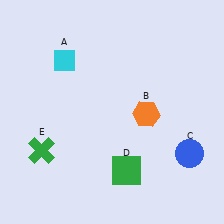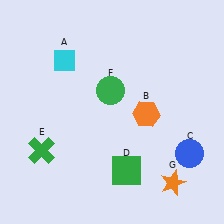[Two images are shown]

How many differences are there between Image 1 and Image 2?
There are 2 differences between the two images.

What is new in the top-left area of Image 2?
A green circle (F) was added in the top-left area of Image 2.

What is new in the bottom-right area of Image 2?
An orange star (G) was added in the bottom-right area of Image 2.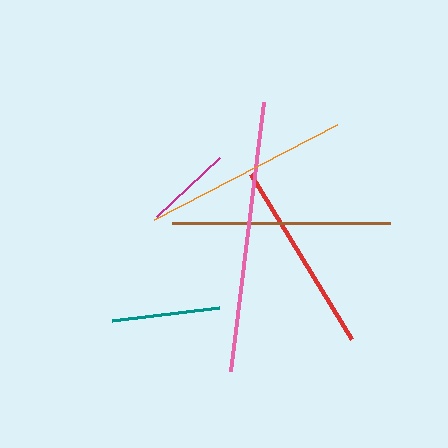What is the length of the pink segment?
The pink segment is approximately 271 pixels long.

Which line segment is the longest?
The pink line is the longest at approximately 271 pixels.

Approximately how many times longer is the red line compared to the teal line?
The red line is approximately 1.8 times the length of the teal line.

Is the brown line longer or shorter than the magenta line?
The brown line is longer than the magenta line.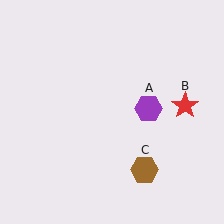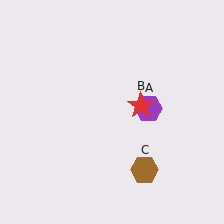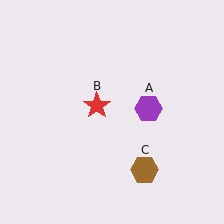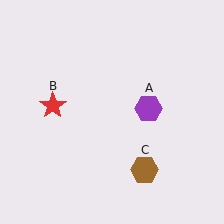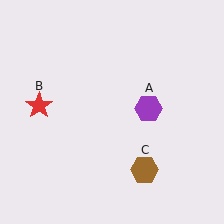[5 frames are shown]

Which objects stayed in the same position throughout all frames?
Purple hexagon (object A) and brown hexagon (object C) remained stationary.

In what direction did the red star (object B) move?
The red star (object B) moved left.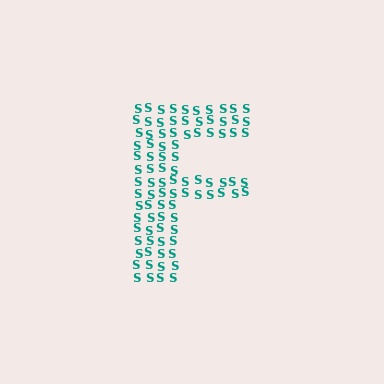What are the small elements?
The small elements are letter S's.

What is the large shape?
The large shape is the letter F.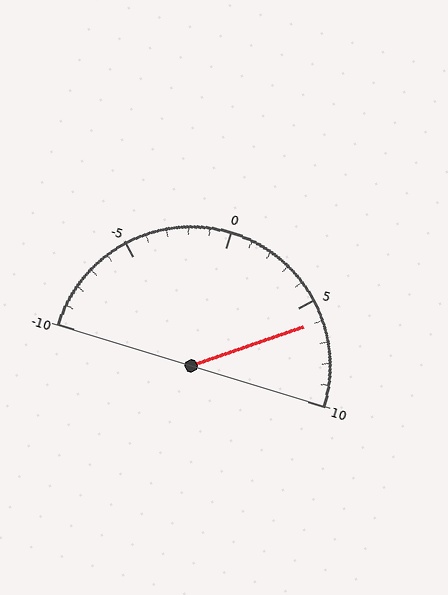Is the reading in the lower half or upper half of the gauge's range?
The reading is in the upper half of the range (-10 to 10).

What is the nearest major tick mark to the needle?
The nearest major tick mark is 5.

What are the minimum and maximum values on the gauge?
The gauge ranges from -10 to 10.